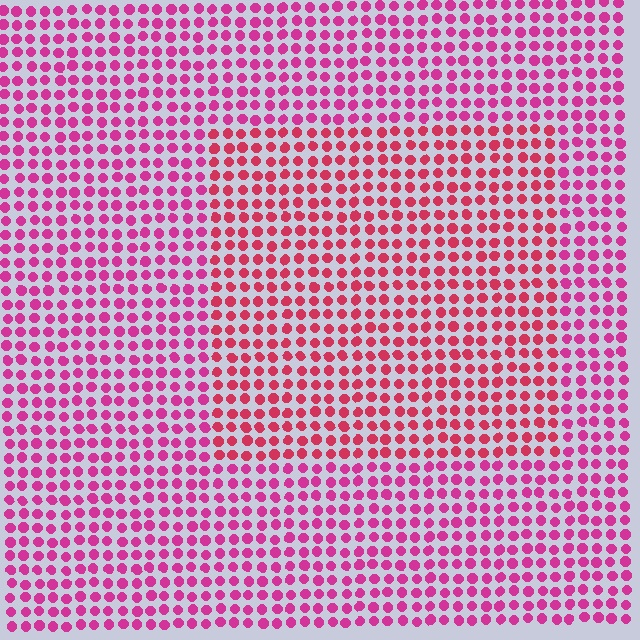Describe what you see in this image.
The image is filled with small magenta elements in a uniform arrangement. A rectangle-shaped region is visible where the elements are tinted to a slightly different hue, forming a subtle color boundary.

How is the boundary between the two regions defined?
The boundary is defined purely by a slight shift in hue (about 23 degrees). Spacing, size, and orientation are identical on both sides.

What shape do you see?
I see a rectangle.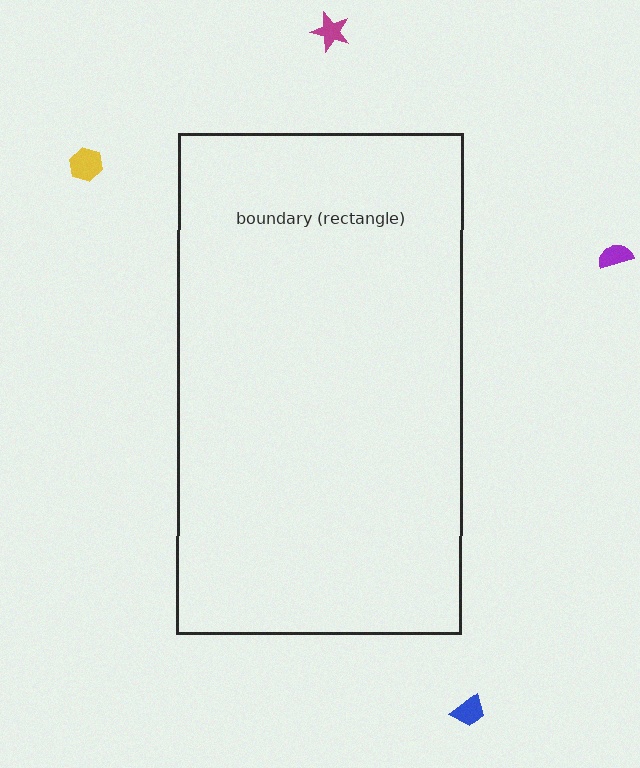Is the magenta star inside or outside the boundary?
Outside.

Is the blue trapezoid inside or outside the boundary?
Outside.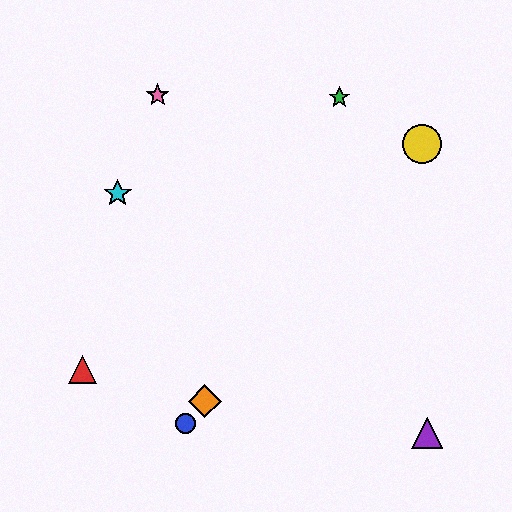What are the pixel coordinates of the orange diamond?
The orange diamond is at (205, 401).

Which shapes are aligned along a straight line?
The blue circle, the yellow circle, the orange diamond are aligned along a straight line.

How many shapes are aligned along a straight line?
3 shapes (the blue circle, the yellow circle, the orange diamond) are aligned along a straight line.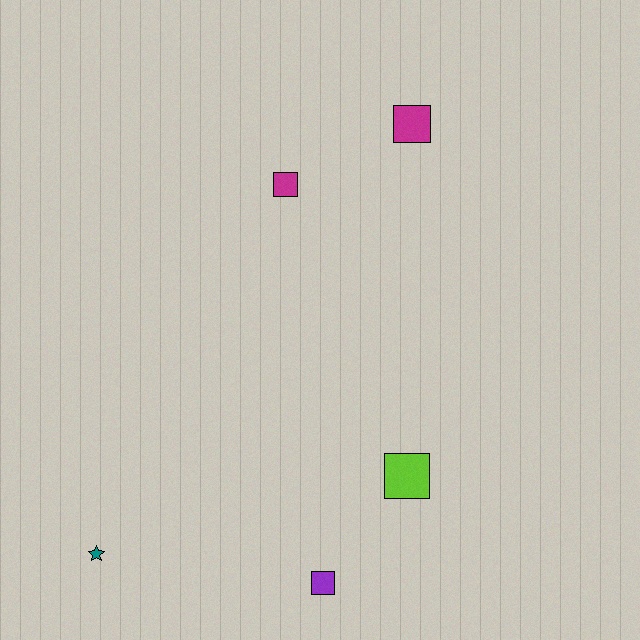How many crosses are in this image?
There are no crosses.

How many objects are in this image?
There are 5 objects.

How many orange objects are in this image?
There are no orange objects.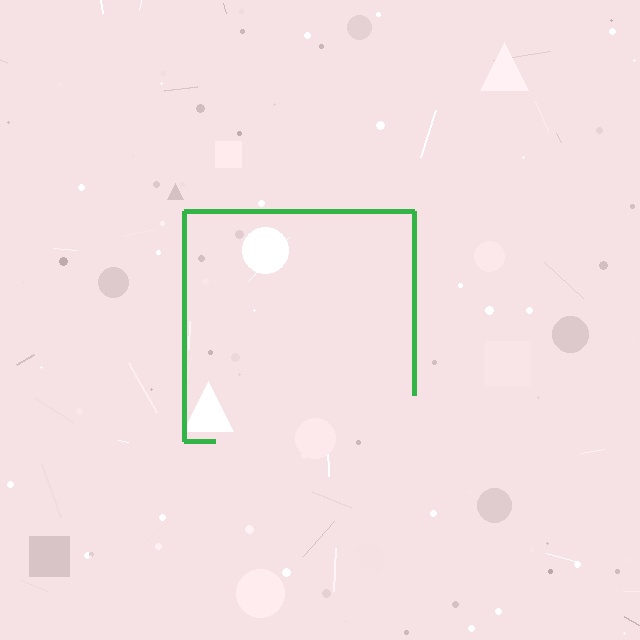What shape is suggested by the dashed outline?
The dashed outline suggests a square.